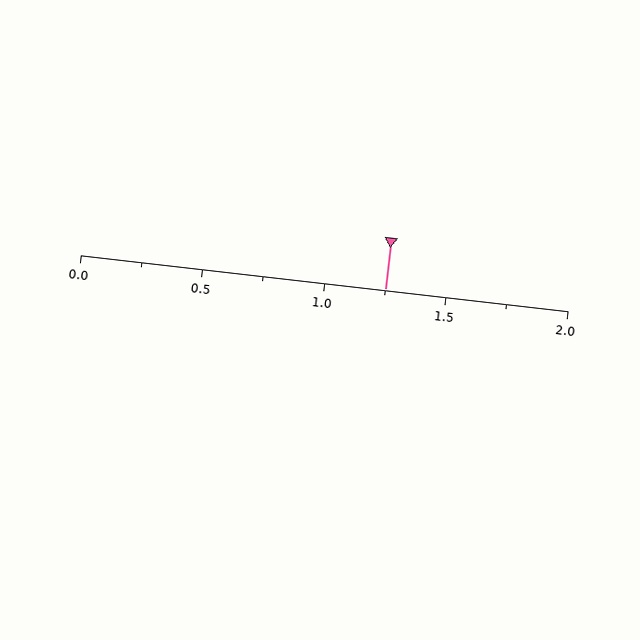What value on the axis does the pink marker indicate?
The marker indicates approximately 1.25.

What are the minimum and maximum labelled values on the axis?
The axis runs from 0.0 to 2.0.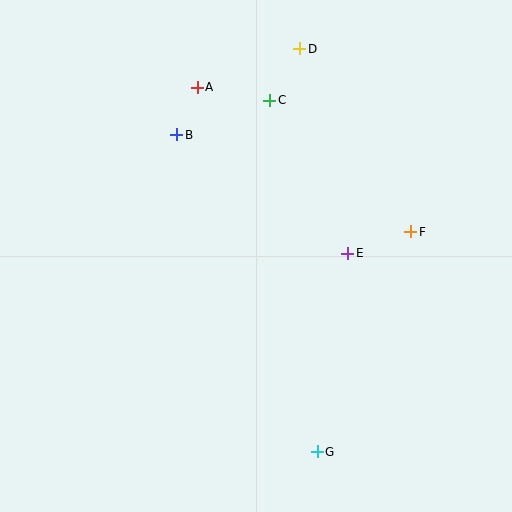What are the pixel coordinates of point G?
Point G is at (317, 452).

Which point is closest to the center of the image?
Point E at (348, 253) is closest to the center.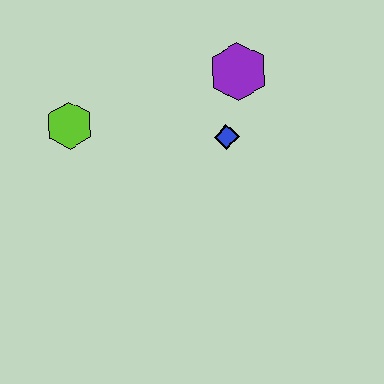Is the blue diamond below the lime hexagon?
Yes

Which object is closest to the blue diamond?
The purple hexagon is closest to the blue diamond.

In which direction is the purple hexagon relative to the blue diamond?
The purple hexagon is above the blue diamond.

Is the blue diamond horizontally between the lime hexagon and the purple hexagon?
Yes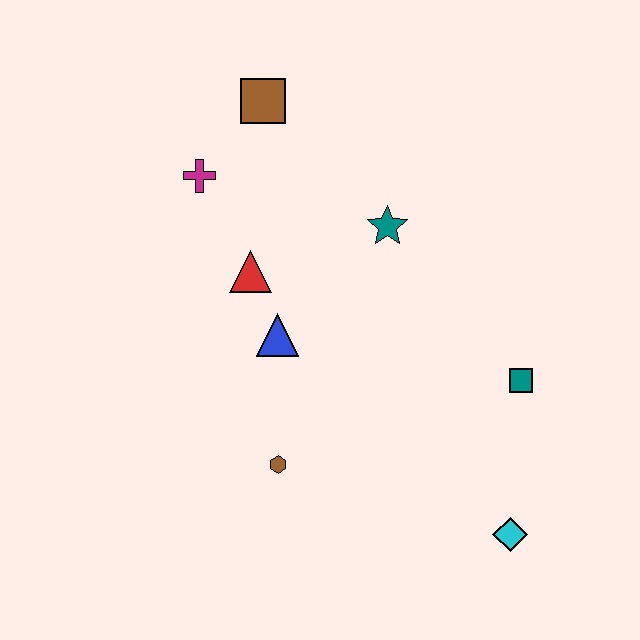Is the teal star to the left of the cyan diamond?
Yes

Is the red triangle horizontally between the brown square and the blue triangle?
No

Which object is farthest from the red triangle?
The cyan diamond is farthest from the red triangle.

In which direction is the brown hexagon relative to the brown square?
The brown hexagon is below the brown square.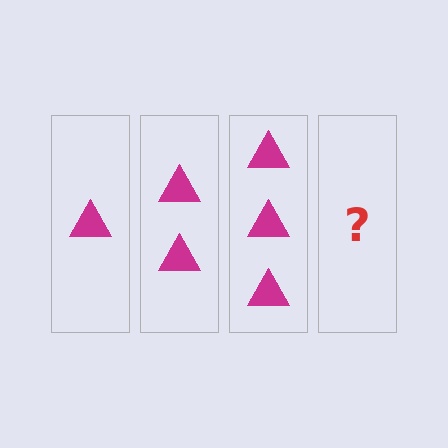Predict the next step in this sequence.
The next step is 4 triangles.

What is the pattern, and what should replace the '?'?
The pattern is that each step adds one more triangle. The '?' should be 4 triangles.